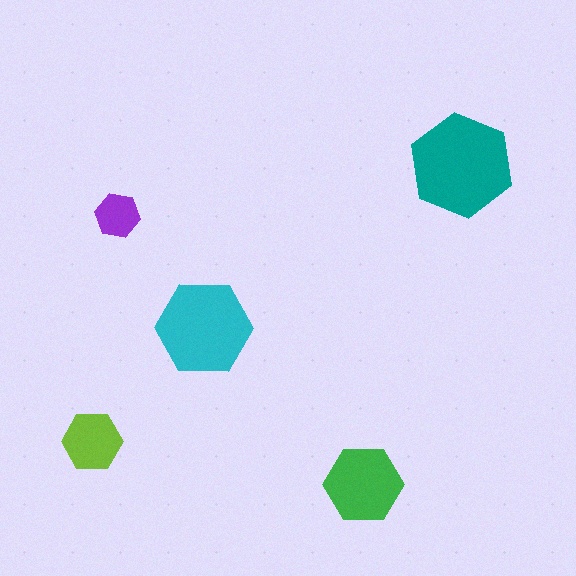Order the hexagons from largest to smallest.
the teal one, the cyan one, the green one, the lime one, the purple one.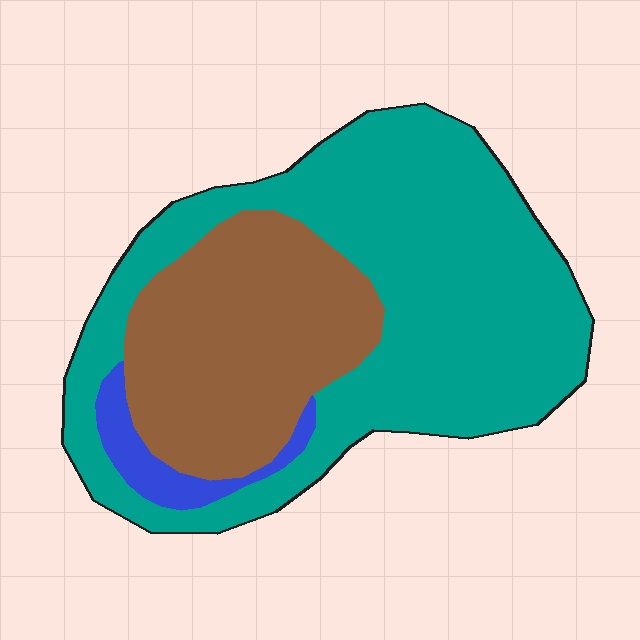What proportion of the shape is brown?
Brown takes up about one third (1/3) of the shape.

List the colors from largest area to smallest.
From largest to smallest: teal, brown, blue.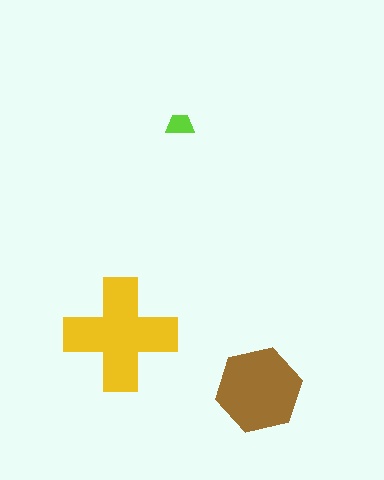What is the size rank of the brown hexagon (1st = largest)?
2nd.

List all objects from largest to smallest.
The yellow cross, the brown hexagon, the lime trapezoid.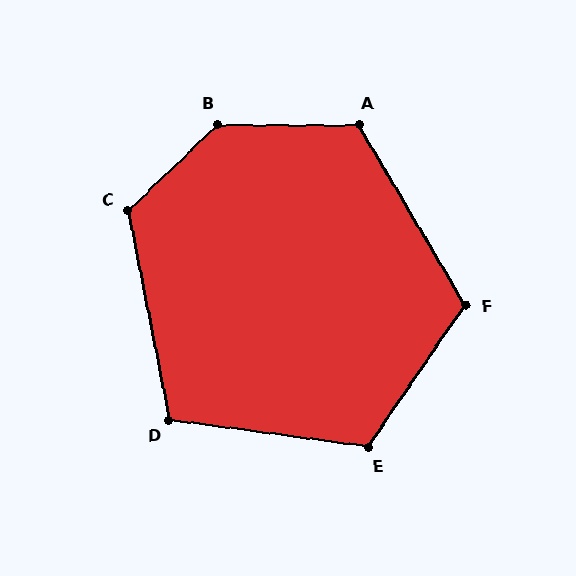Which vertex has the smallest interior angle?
D, at approximately 109 degrees.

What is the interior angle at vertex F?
Approximately 115 degrees (obtuse).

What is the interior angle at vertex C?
Approximately 123 degrees (obtuse).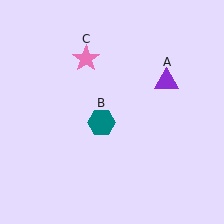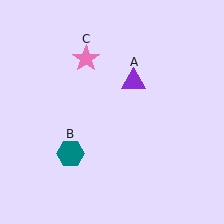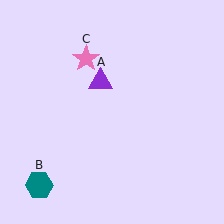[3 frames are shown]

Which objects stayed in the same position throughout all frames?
Pink star (object C) remained stationary.